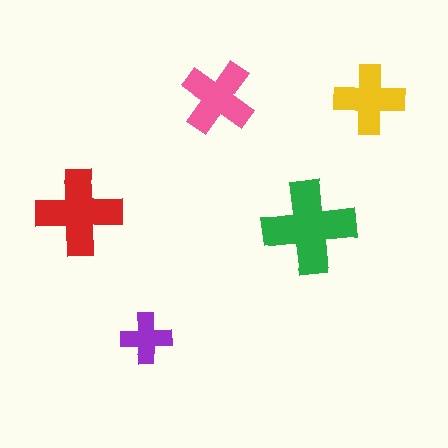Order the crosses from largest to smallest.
the green one, the red one, the pink one, the yellow one, the purple one.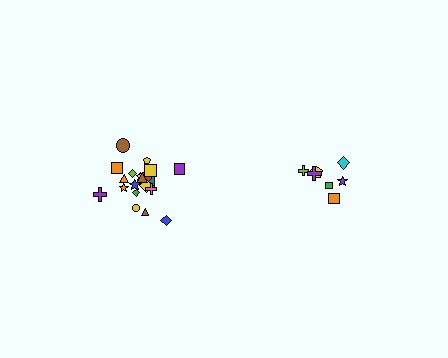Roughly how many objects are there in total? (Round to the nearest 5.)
Roughly 30 objects in total.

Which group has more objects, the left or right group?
The left group.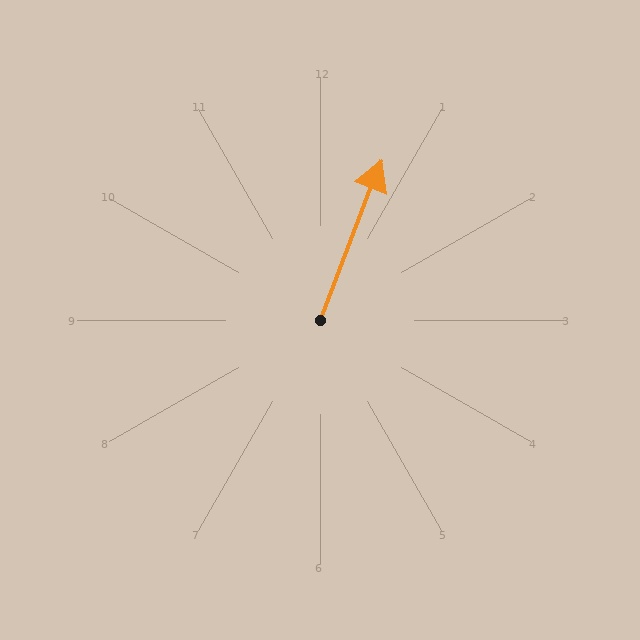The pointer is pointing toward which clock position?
Roughly 1 o'clock.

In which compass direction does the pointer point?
North.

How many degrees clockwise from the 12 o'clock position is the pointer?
Approximately 21 degrees.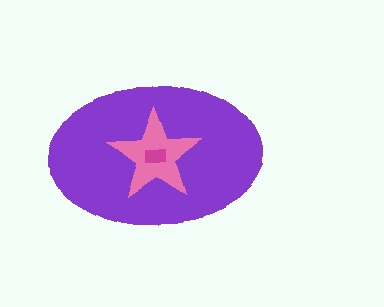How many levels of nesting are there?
3.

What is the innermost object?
The magenta rectangle.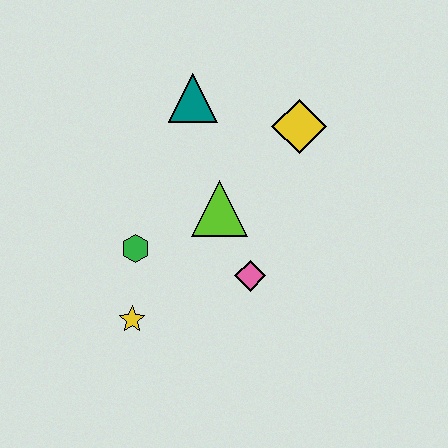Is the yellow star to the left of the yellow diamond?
Yes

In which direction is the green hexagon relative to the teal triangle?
The green hexagon is below the teal triangle.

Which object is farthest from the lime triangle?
The yellow star is farthest from the lime triangle.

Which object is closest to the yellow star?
The green hexagon is closest to the yellow star.